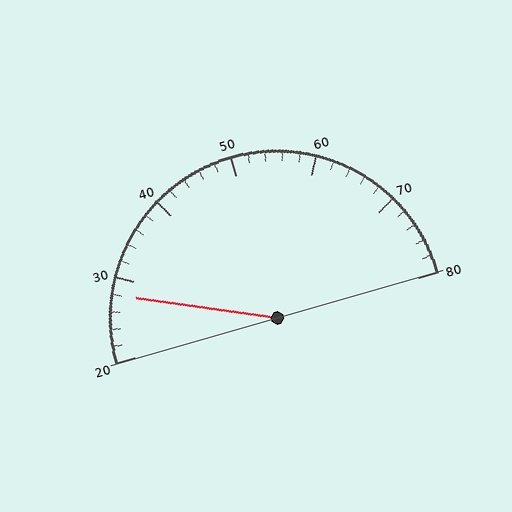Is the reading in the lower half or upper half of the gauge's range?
The reading is in the lower half of the range (20 to 80).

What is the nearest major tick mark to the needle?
The nearest major tick mark is 30.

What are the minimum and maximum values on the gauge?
The gauge ranges from 20 to 80.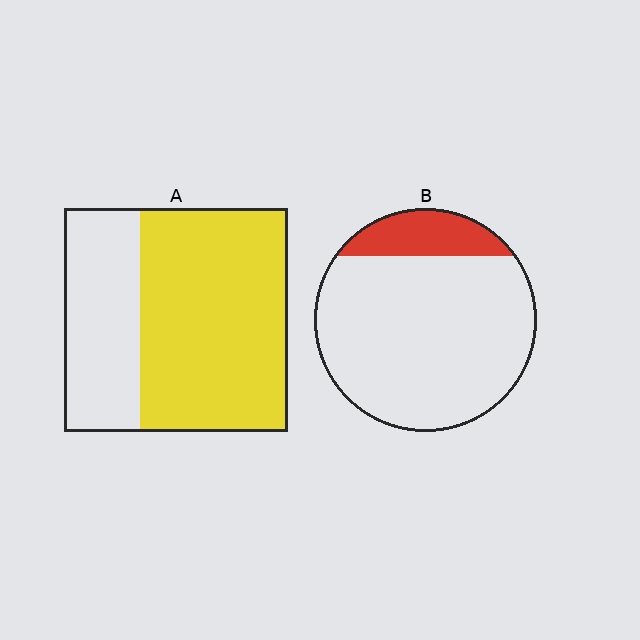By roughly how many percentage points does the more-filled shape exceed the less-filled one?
By roughly 50 percentage points (A over B).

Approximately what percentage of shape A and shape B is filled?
A is approximately 65% and B is approximately 15%.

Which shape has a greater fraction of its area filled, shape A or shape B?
Shape A.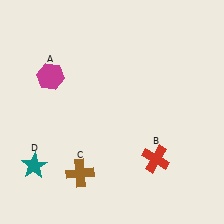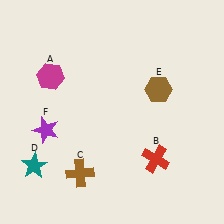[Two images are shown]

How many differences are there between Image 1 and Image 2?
There are 2 differences between the two images.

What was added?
A brown hexagon (E), a purple star (F) were added in Image 2.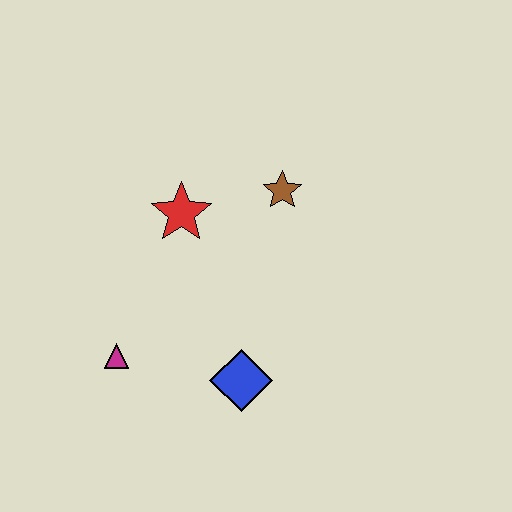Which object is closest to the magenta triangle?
The blue diamond is closest to the magenta triangle.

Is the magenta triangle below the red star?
Yes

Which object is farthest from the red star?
The blue diamond is farthest from the red star.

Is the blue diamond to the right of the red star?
Yes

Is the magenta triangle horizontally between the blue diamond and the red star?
No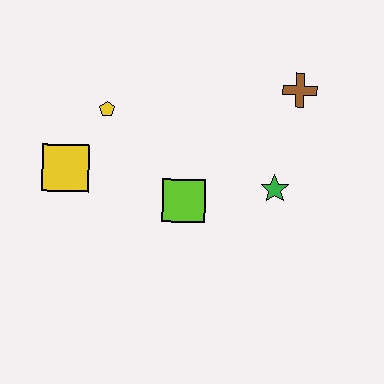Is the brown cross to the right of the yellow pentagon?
Yes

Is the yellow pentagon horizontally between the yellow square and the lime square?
Yes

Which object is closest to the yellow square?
The yellow pentagon is closest to the yellow square.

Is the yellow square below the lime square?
No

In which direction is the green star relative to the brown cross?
The green star is below the brown cross.